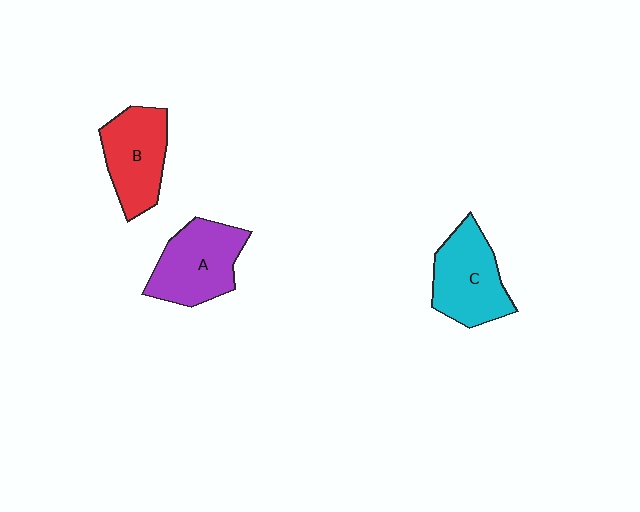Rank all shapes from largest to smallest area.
From largest to smallest: A (purple), C (cyan), B (red).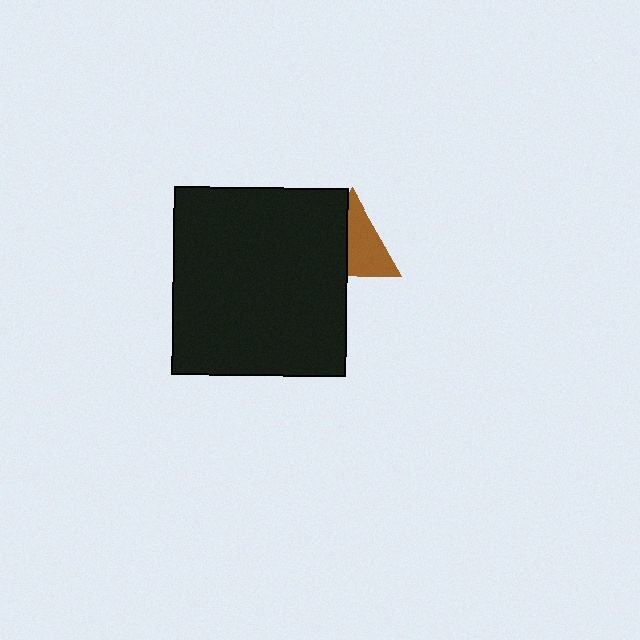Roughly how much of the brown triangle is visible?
About half of it is visible (roughly 55%).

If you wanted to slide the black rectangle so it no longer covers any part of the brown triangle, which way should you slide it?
Slide it left — that is the most direct way to separate the two shapes.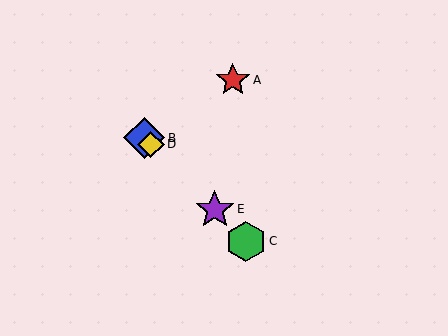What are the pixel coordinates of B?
Object B is at (144, 138).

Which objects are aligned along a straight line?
Objects B, C, D, E are aligned along a straight line.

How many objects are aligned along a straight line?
4 objects (B, C, D, E) are aligned along a straight line.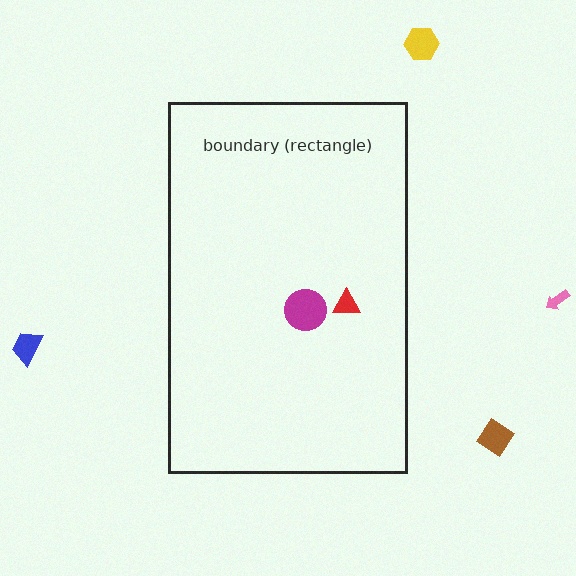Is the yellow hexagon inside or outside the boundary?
Outside.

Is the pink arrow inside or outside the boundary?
Outside.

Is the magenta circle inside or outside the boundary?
Inside.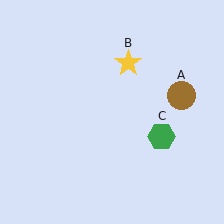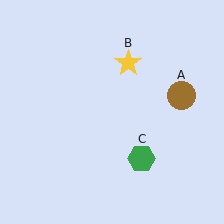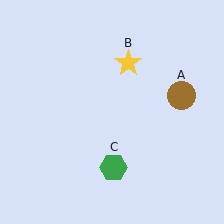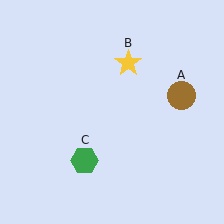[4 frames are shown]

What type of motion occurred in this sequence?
The green hexagon (object C) rotated clockwise around the center of the scene.